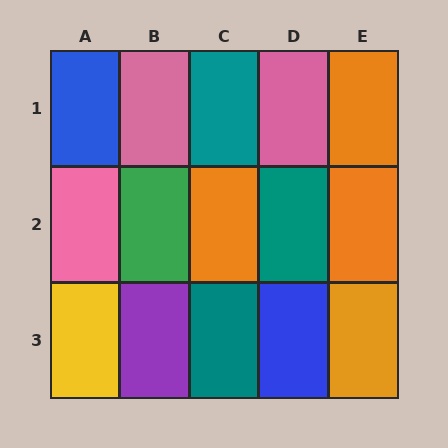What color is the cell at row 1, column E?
Orange.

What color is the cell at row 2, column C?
Orange.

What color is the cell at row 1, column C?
Teal.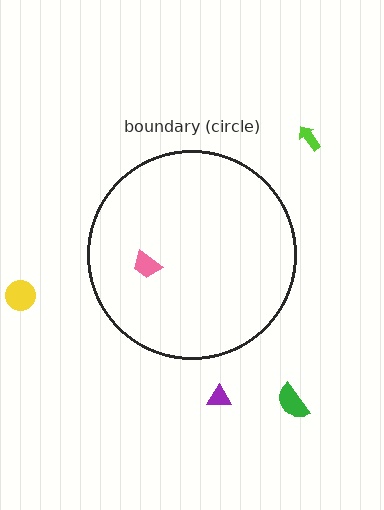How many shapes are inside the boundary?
1 inside, 4 outside.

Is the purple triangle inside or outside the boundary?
Outside.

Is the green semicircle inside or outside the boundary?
Outside.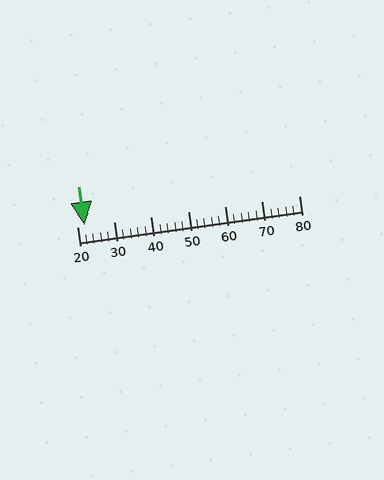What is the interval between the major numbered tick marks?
The major tick marks are spaced 10 units apart.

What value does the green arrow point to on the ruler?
The green arrow points to approximately 22.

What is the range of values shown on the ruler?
The ruler shows values from 20 to 80.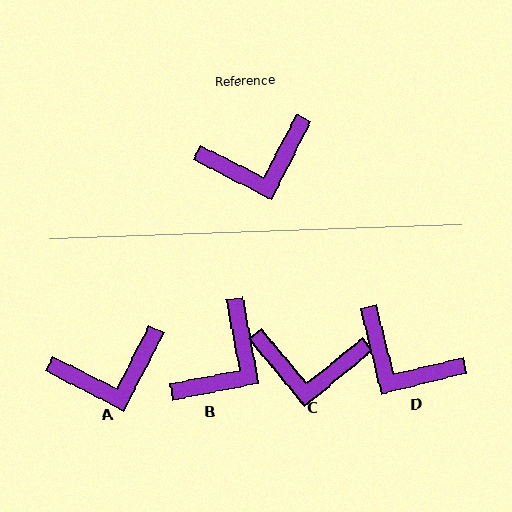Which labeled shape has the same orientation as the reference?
A.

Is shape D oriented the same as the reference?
No, it is off by about 49 degrees.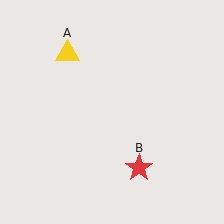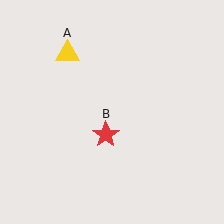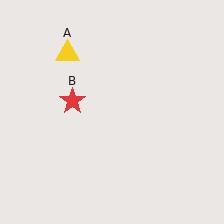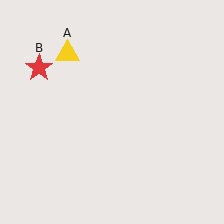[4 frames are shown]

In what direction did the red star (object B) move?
The red star (object B) moved up and to the left.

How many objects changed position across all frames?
1 object changed position: red star (object B).